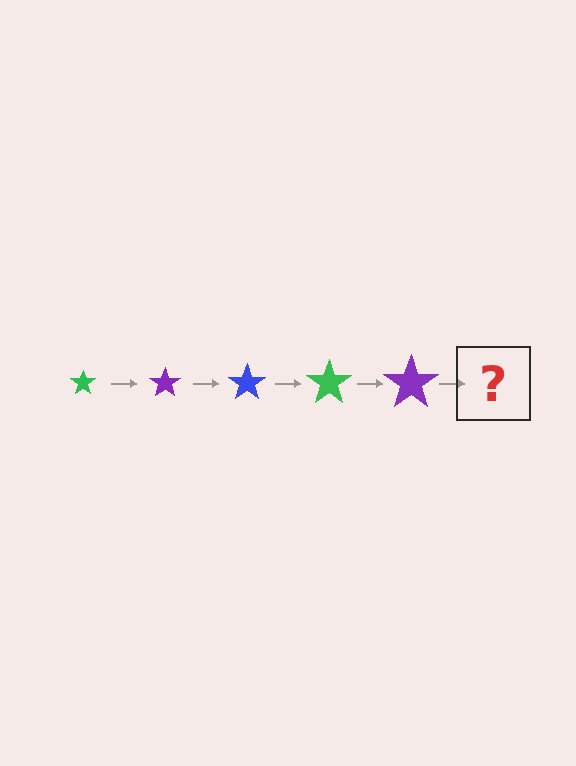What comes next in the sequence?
The next element should be a blue star, larger than the previous one.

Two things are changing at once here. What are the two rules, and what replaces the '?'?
The two rules are that the star grows larger each step and the color cycles through green, purple, and blue. The '?' should be a blue star, larger than the previous one.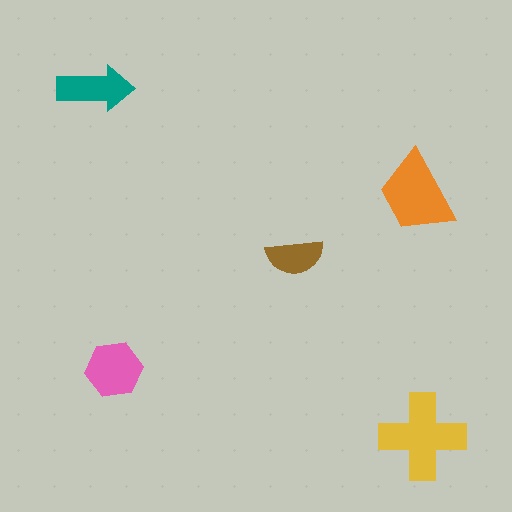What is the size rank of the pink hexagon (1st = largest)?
3rd.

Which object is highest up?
The teal arrow is topmost.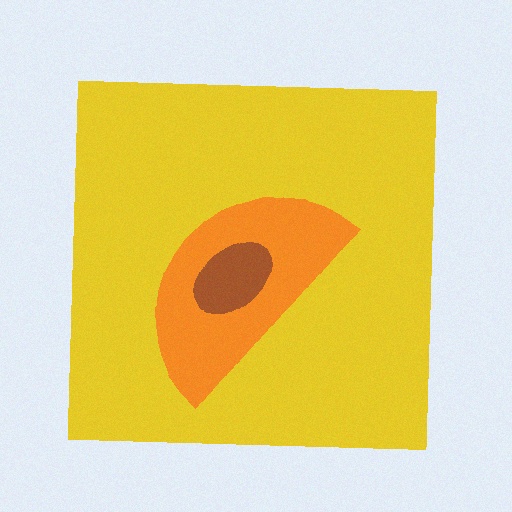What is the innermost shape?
The brown ellipse.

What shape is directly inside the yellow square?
The orange semicircle.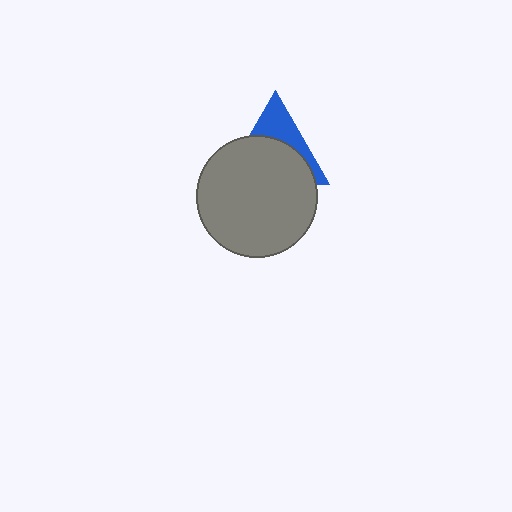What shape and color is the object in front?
The object in front is a gray circle.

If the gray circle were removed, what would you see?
You would see the complete blue triangle.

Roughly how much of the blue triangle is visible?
A small part of it is visible (roughly 36%).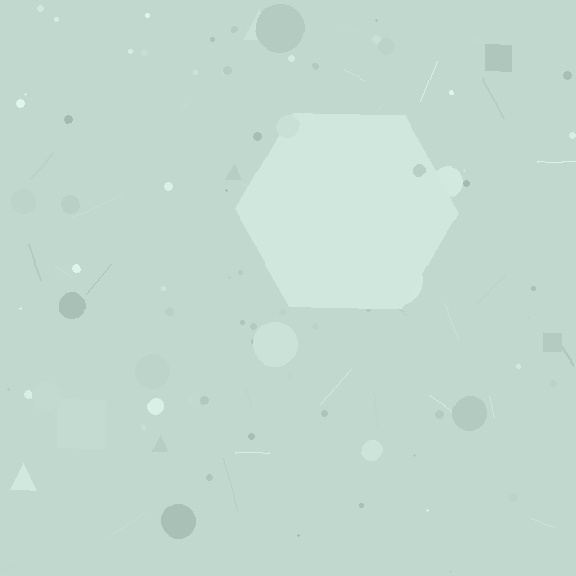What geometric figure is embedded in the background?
A hexagon is embedded in the background.